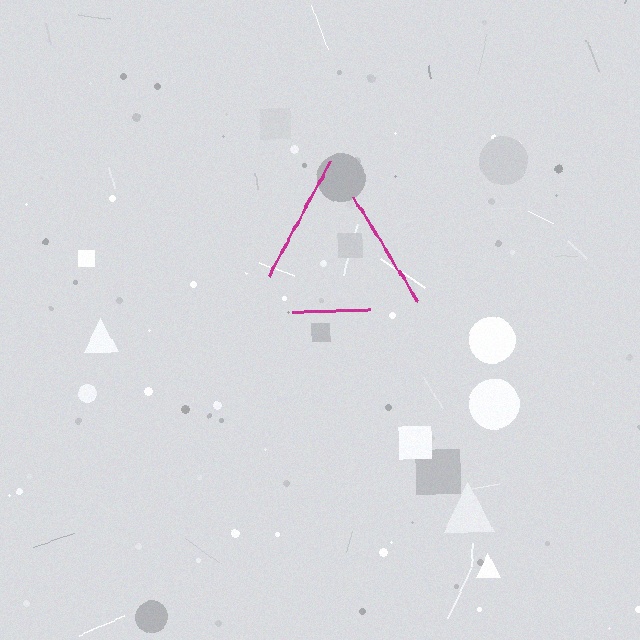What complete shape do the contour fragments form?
The contour fragments form a triangle.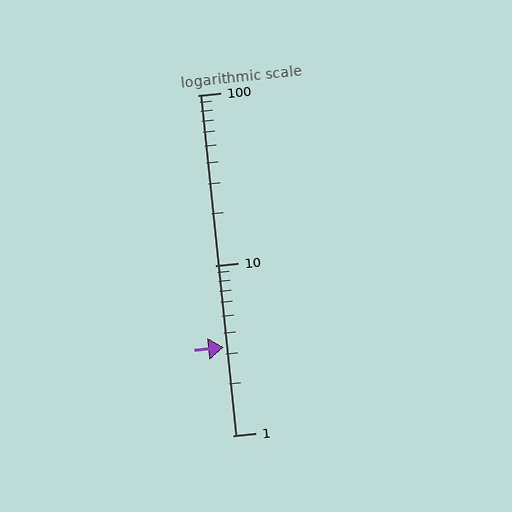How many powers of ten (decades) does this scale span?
The scale spans 2 decades, from 1 to 100.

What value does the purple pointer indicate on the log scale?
The pointer indicates approximately 3.3.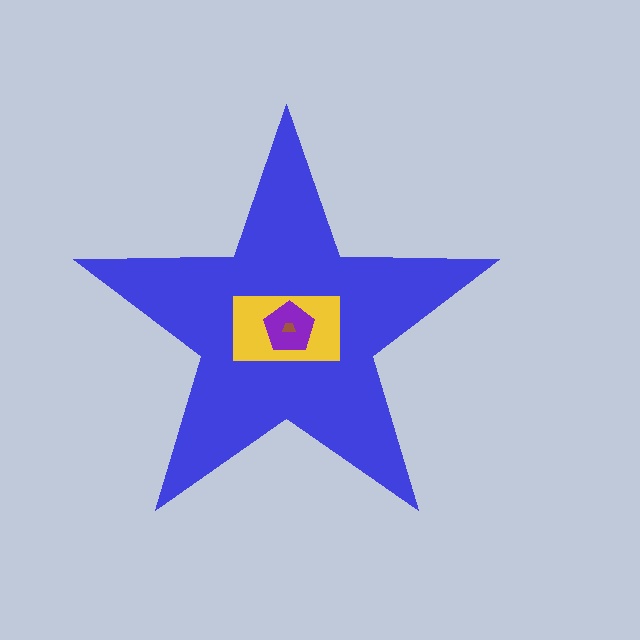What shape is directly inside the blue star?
The yellow rectangle.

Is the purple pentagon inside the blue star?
Yes.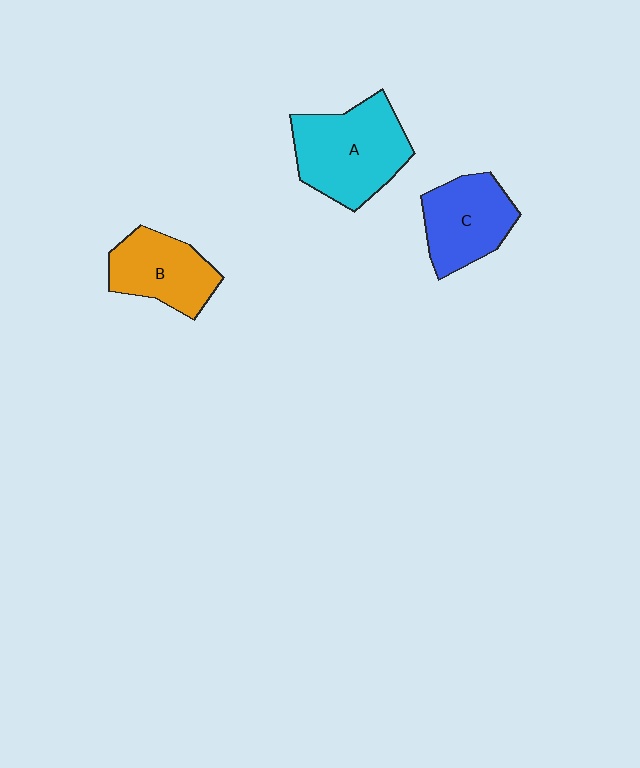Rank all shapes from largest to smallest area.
From largest to smallest: A (cyan), C (blue), B (orange).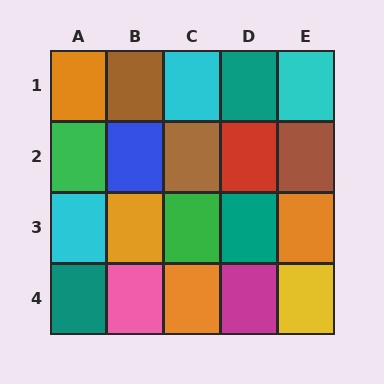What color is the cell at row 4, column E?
Yellow.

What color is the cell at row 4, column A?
Teal.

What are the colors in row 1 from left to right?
Orange, brown, cyan, teal, cyan.